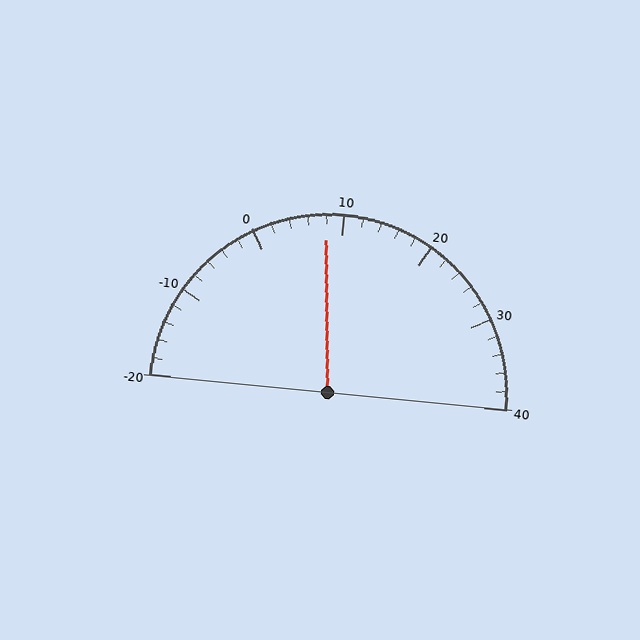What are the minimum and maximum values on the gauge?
The gauge ranges from -20 to 40.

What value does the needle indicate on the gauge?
The needle indicates approximately 8.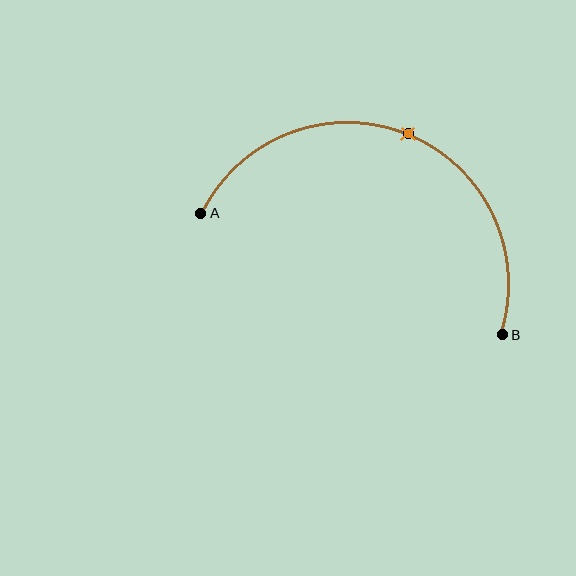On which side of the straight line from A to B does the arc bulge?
The arc bulges above the straight line connecting A and B.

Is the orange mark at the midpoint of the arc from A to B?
Yes. The orange mark lies on the arc at equal arc-length from both A and B — it is the arc midpoint.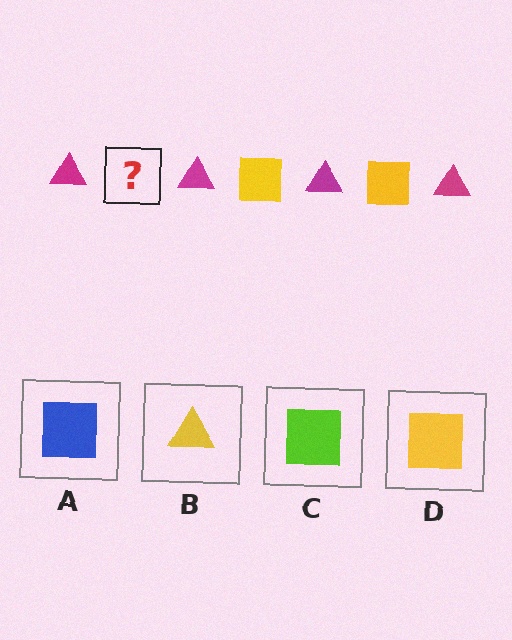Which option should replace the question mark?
Option D.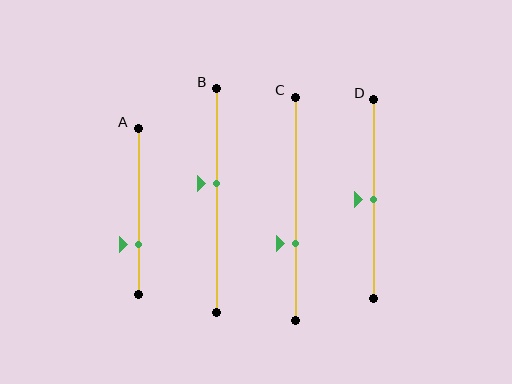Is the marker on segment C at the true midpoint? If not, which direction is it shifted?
No, the marker on segment C is shifted downward by about 16% of the segment length.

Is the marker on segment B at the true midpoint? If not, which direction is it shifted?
No, the marker on segment B is shifted upward by about 8% of the segment length.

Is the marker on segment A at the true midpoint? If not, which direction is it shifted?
No, the marker on segment A is shifted downward by about 20% of the segment length.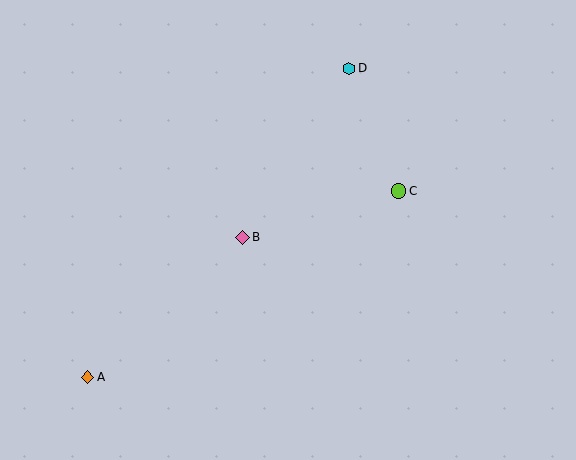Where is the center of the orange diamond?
The center of the orange diamond is at (88, 377).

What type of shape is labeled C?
Shape C is a lime circle.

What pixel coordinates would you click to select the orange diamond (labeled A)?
Click at (88, 377) to select the orange diamond A.